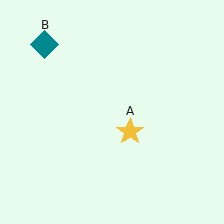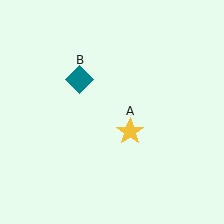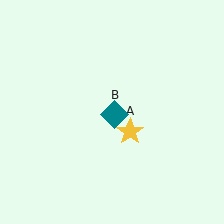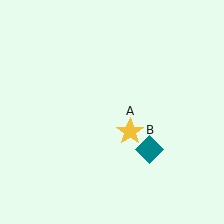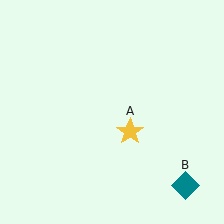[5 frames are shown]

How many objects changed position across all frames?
1 object changed position: teal diamond (object B).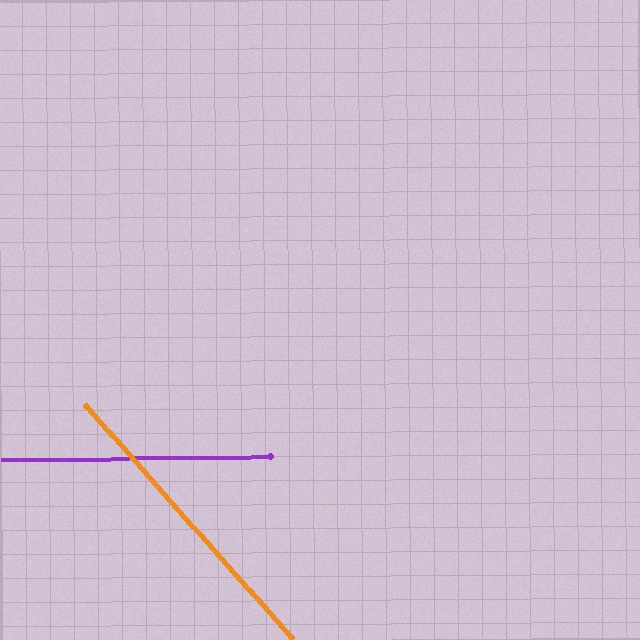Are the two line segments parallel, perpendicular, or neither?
Neither parallel nor perpendicular — they differ by about 49°.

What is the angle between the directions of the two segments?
Approximately 49 degrees.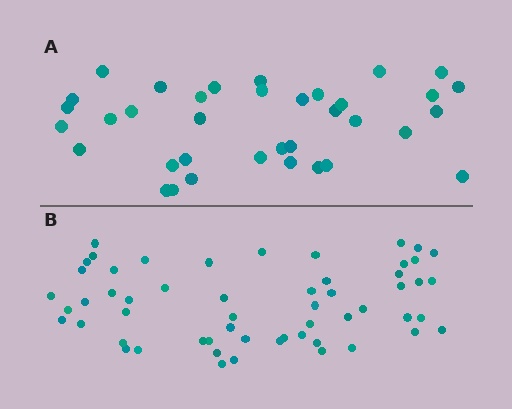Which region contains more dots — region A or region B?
Region B (the bottom region) has more dots.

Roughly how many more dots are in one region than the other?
Region B has approximately 20 more dots than region A.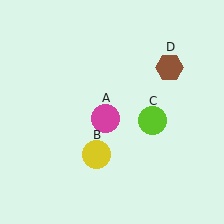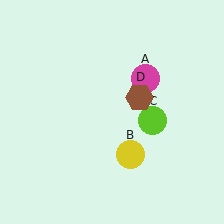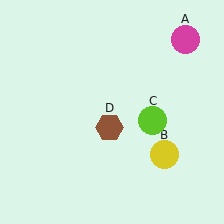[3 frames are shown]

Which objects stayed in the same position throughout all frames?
Lime circle (object C) remained stationary.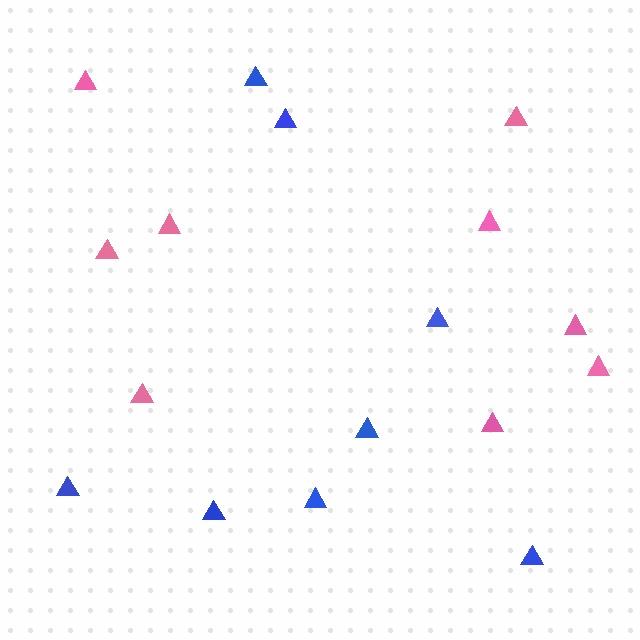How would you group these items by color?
There are 2 groups: one group of pink triangles (9) and one group of blue triangles (8).